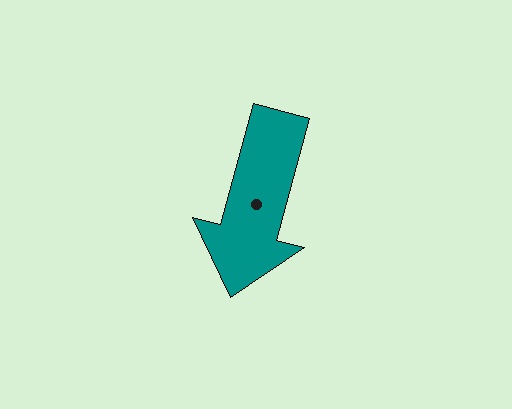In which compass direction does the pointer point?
South.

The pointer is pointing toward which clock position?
Roughly 7 o'clock.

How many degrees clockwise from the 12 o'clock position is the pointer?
Approximately 195 degrees.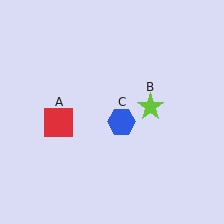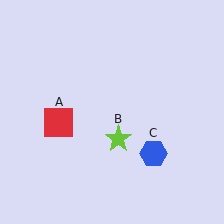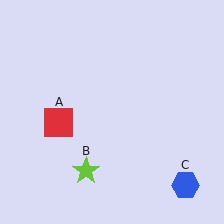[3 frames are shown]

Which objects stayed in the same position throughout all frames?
Red square (object A) remained stationary.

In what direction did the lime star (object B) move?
The lime star (object B) moved down and to the left.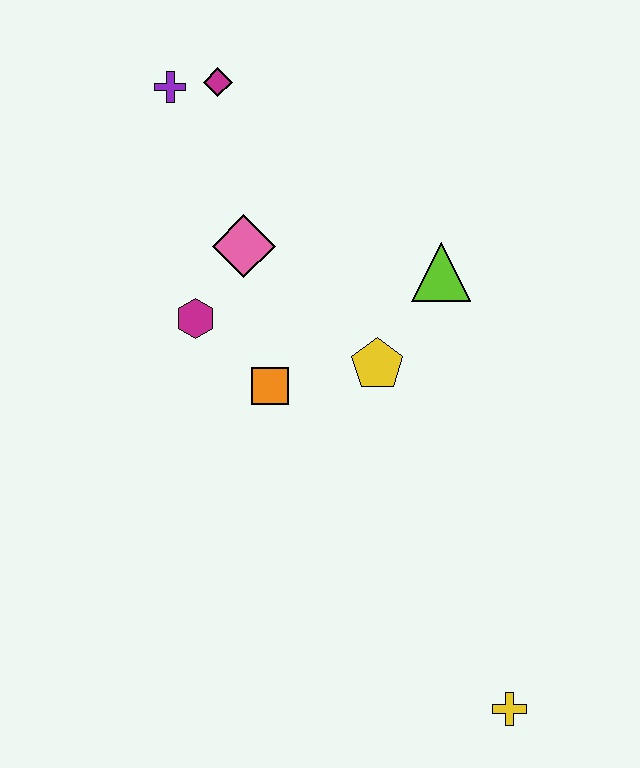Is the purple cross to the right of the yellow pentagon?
No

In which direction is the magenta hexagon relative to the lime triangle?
The magenta hexagon is to the left of the lime triangle.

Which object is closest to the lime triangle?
The yellow pentagon is closest to the lime triangle.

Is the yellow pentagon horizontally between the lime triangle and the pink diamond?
Yes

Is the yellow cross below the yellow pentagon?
Yes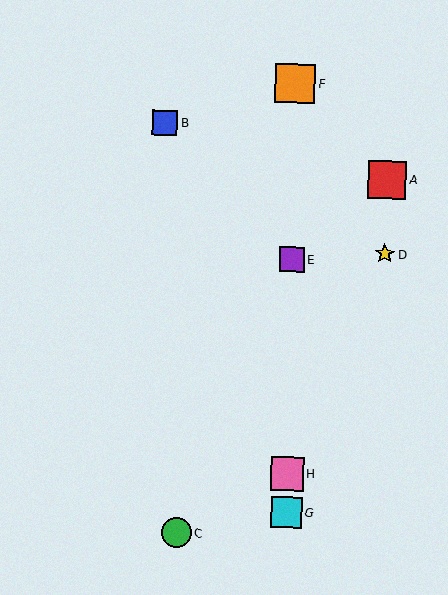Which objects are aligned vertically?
Objects E, F, G, H are aligned vertically.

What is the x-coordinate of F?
Object F is at x≈295.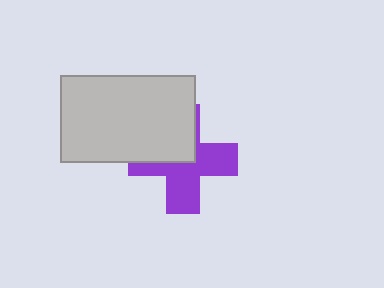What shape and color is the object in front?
The object in front is a light gray rectangle.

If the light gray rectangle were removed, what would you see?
You would see the complete purple cross.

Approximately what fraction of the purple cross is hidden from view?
Roughly 41% of the purple cross is hidden behind the light gray rectangle.